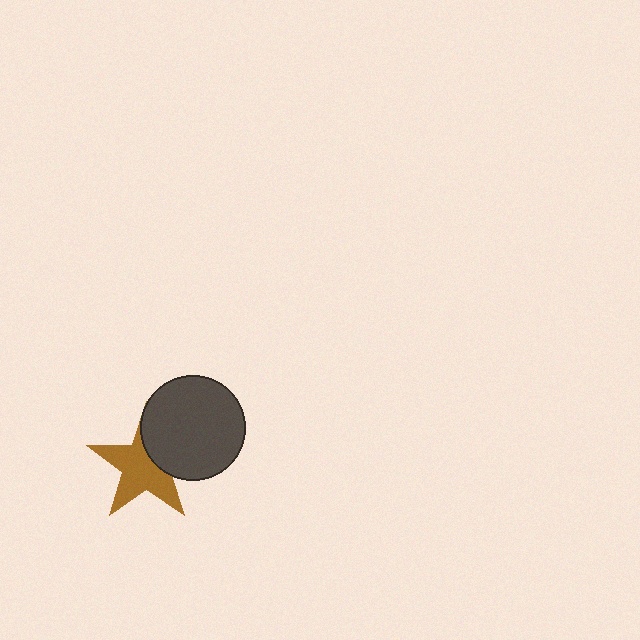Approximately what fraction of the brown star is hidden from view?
Roughly 34% of the brown star is hidden behind the dark gray circle.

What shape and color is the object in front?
The object in front is a dark gray circle.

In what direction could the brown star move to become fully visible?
The brown star could move toward the lower-left. That would shift it out from behind the dark gray circle entirely.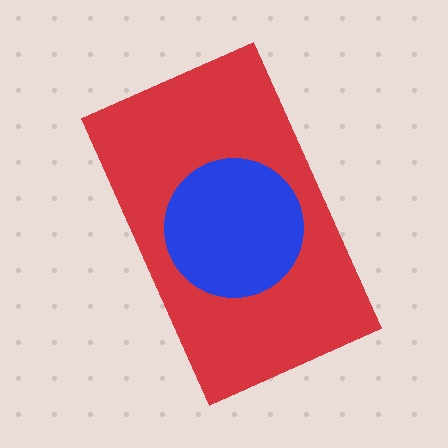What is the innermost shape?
The blue circle.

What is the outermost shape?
The red rectangle.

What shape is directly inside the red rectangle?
The blue circle.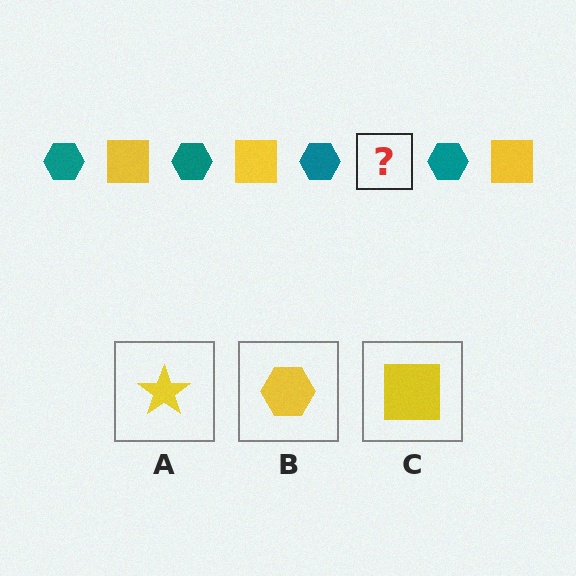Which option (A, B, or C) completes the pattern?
C.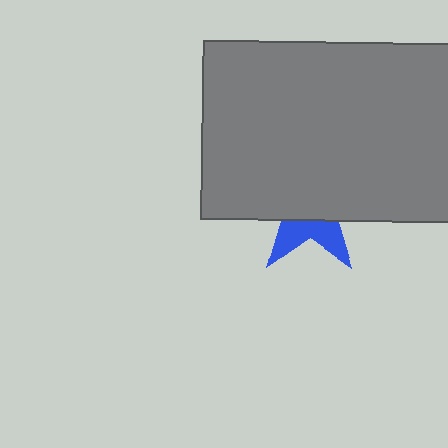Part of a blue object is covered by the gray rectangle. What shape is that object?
It is a star.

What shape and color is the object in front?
The object in front is a gray rectangle.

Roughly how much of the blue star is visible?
A small part of it is visible (roughly 34%).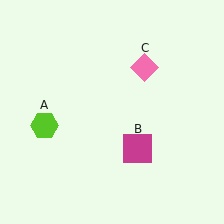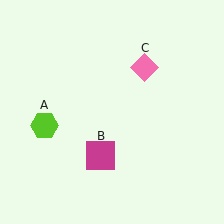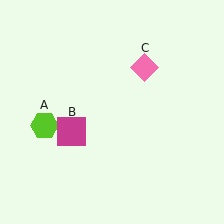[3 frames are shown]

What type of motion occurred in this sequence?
The magenta square (object B) rotated clockwise around the center of the scene.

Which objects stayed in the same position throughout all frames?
Lime hexagon (object A) and pink diamond (object C) remained stationary.